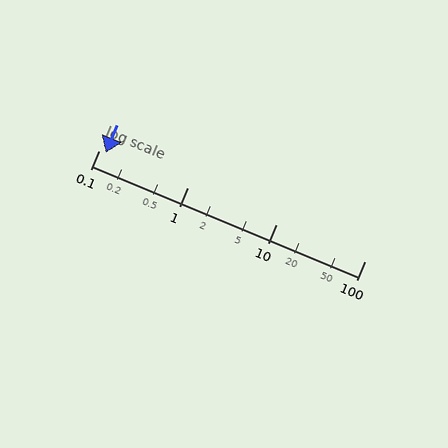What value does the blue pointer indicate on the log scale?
The pointer indicates approximately 0.12.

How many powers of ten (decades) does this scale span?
The scale spans 3 decades, from 0.1 to 100.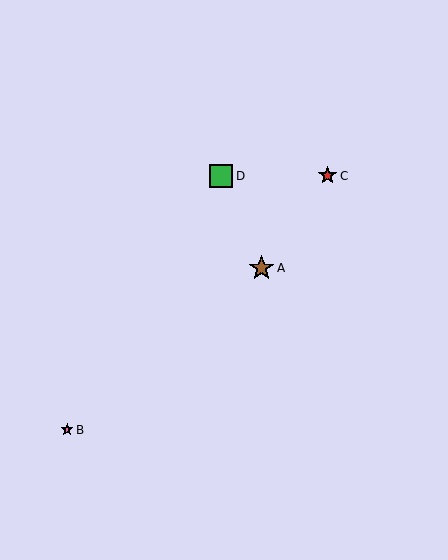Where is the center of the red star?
The center of the red star is at (327, 175).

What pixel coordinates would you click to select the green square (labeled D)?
Click at (221, 176) to select the green square D.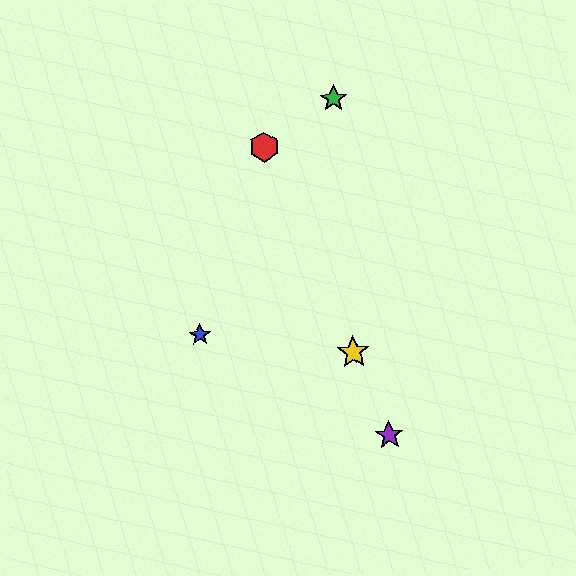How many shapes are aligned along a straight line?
3 shapes (the red hexagon, the yellow star, the purple star) are aligned along a straight line.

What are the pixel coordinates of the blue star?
The blue star is at (200, 335).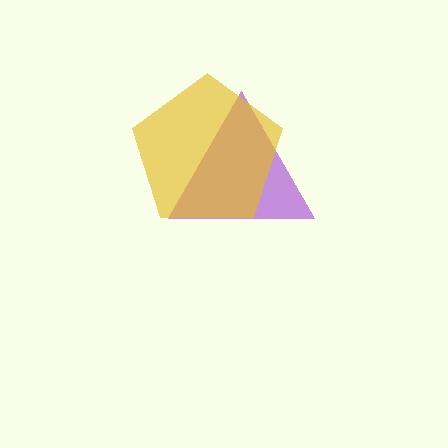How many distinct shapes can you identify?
There are 2 distinct shapes: a purple triangle, a yellow pentagon.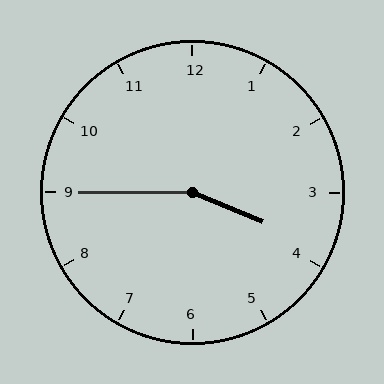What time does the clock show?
3:45.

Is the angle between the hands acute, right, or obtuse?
It is obtuse.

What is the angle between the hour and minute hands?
Approximately 158 degrees.